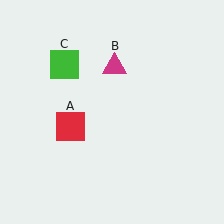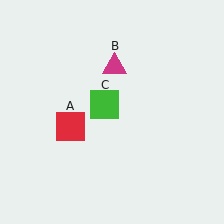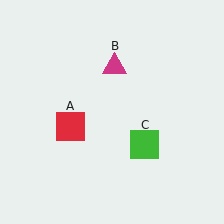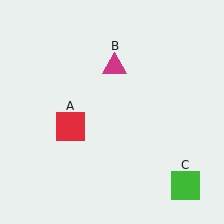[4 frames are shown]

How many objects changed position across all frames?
1 object changed position: green square (object C).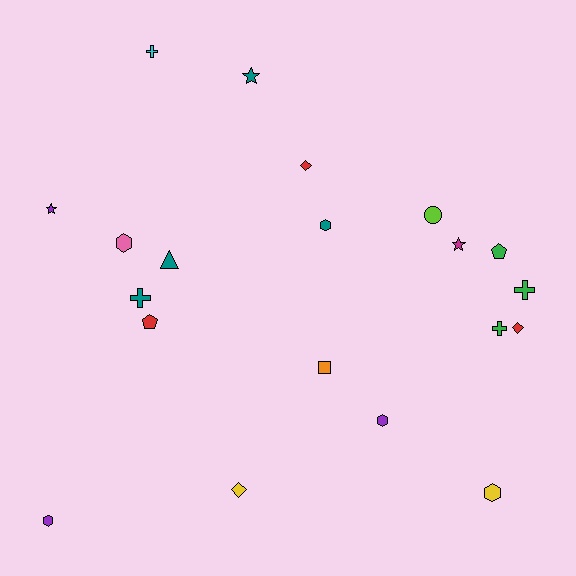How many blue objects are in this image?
There are no blue objects.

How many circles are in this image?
There is 1 circle.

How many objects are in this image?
There are 20 objects.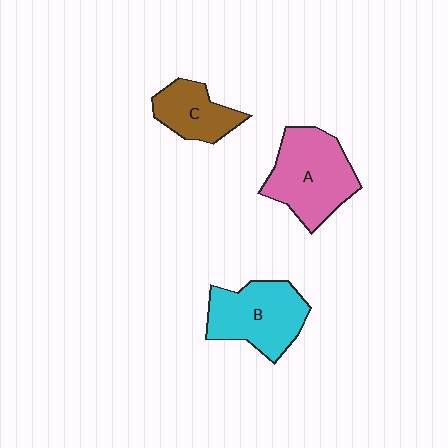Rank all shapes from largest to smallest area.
From largest to smallest: A (pink), B (cyan), C (brown).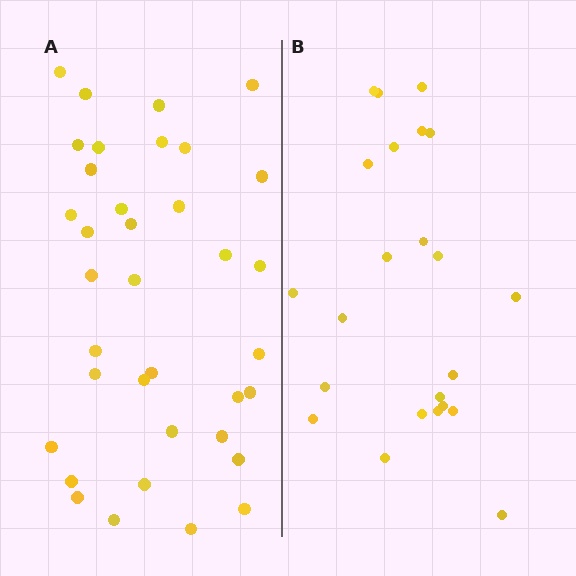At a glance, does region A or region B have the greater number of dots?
Region A (the left region) has more dots.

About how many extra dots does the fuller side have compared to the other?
Region A has approximately 15 more dots than region B.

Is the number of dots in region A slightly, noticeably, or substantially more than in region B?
Region A has substantially more. The ratio is roughly 1.6 to 1.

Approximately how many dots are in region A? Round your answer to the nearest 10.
About 40 dots. (The exact count is 36, which rounds to 40.)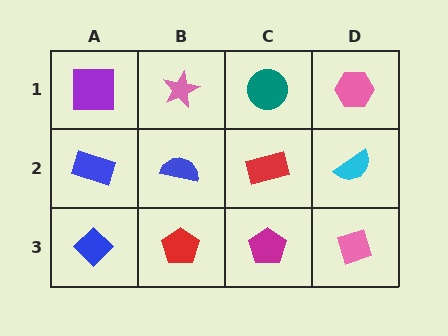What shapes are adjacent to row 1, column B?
A blue semicircle (row 2, column B), a purple square (row 1, column A), a teal circle (row 1, column C).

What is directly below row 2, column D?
A pink diamond.